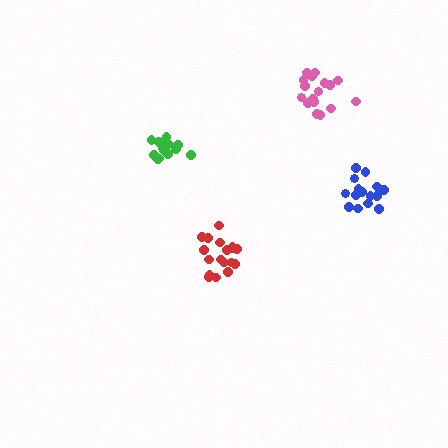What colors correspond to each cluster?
The clusters are colored: green, red, pink, blue.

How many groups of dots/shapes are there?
There are 4 groups.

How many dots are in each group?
Group 1: 14 dots, Group 2: 18 dots, Group 3: 18 dots, Group 4: 16 dots (66 total).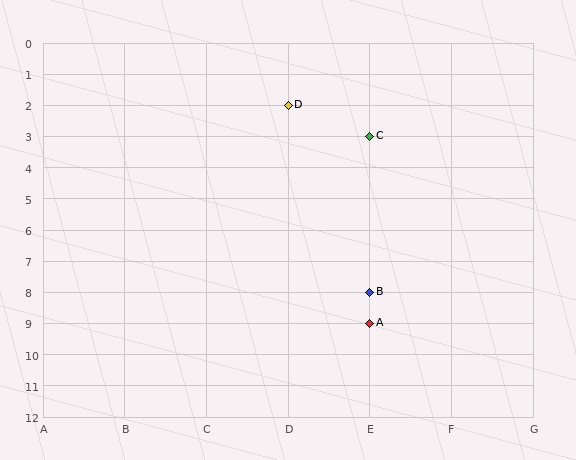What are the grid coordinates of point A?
Point A is at grid coordinates (E, 9).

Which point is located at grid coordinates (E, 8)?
Point B is at (E, 8).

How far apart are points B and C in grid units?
Points B and C are 5 rows apart.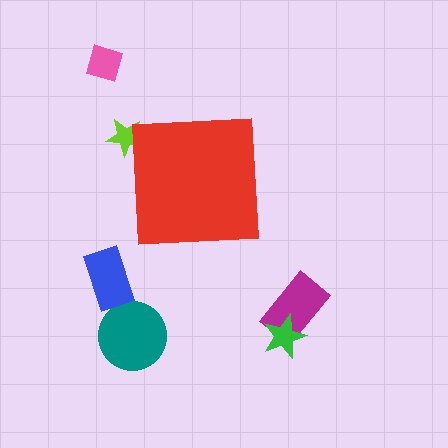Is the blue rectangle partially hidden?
No, the blue rectangle is fully visible.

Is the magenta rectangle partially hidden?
No, the magenta rectangle is fully visible.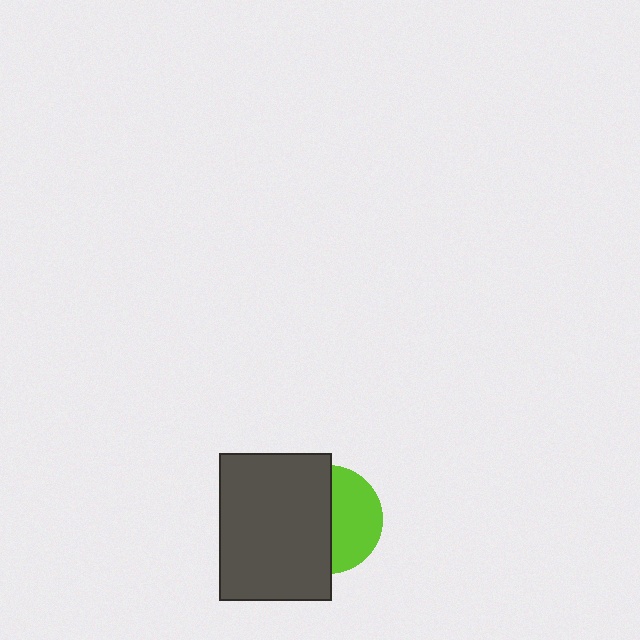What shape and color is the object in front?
The object in front is a dark gray rectangle.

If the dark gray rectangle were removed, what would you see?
You would see the complete lime circle.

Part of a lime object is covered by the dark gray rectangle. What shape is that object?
It is a circle.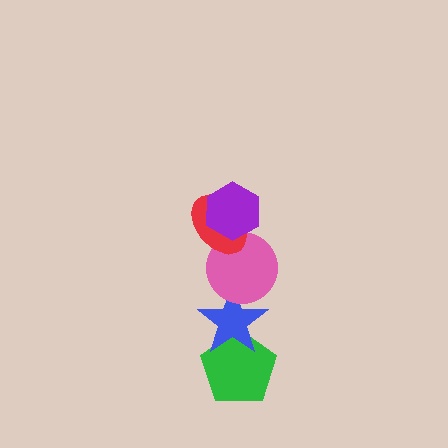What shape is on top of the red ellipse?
The purple hexagon is on top of the red ellipse.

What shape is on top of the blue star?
The pink circle is on top of the blue star.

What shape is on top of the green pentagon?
The blue star is on top of the green pentagon.